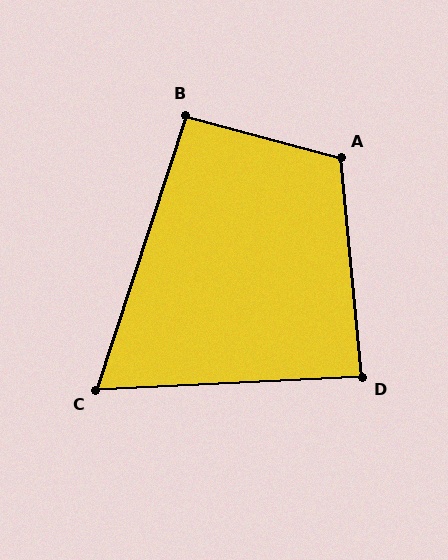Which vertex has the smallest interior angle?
C, at approximately 69 degrees.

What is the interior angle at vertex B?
Approximately 93 degrees (approximately right).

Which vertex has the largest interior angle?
A, at approximately 111 degrees.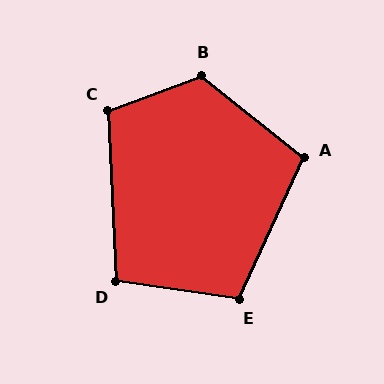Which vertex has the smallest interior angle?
D, at approximately 101 degrees.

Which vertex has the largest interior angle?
B, at approximately 121 degrees.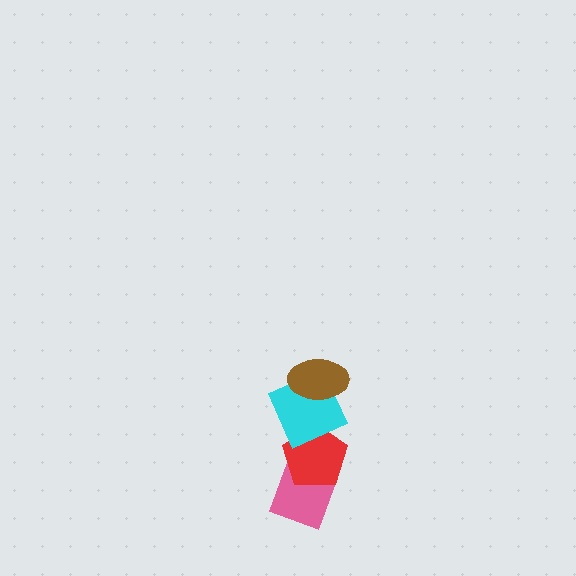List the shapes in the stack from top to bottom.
From top to bottom: the brown ellipse, the cyan square, the red pentagon, the pink diamond.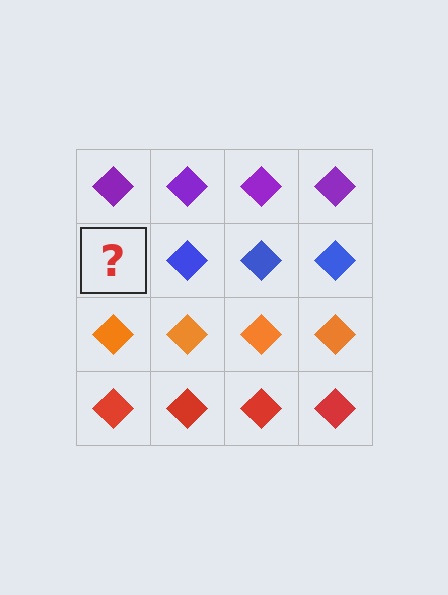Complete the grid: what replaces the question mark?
The question mark should be replaced with a blue diamond.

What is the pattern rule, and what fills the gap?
The rule is that each row has a consistent color. The gap should be filled with a blue diamond.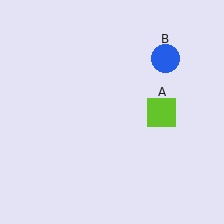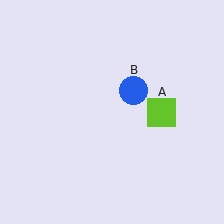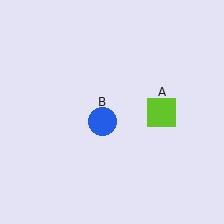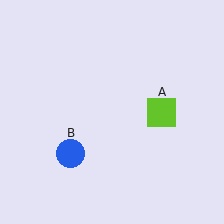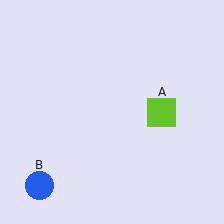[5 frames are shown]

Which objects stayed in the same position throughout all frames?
Lime square (object A) remained stationary.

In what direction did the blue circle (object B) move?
The blue circle (object B) moved down and to the left.